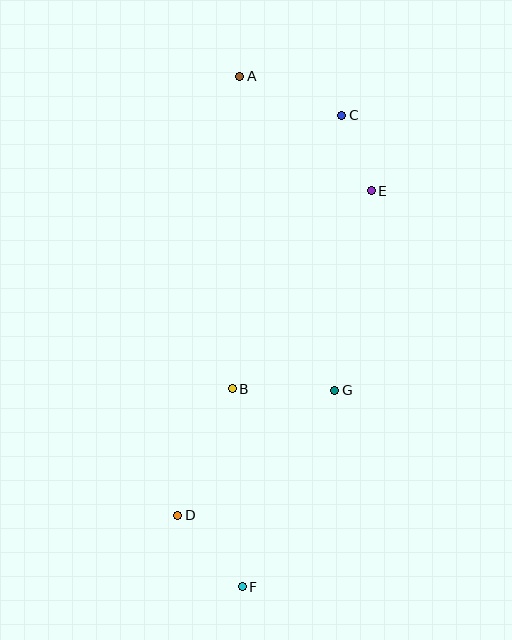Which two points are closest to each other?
Points C and E are closest to each other.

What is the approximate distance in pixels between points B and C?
The distance between B and C is approximately 294 pixels.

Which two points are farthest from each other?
Points A and F are farthest from each other.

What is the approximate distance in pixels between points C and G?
The distance between C and G is approximately 275 pixels.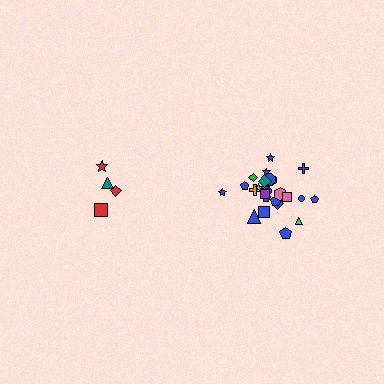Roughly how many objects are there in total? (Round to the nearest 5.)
Roughly 30 objects in total.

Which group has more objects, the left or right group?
The right group.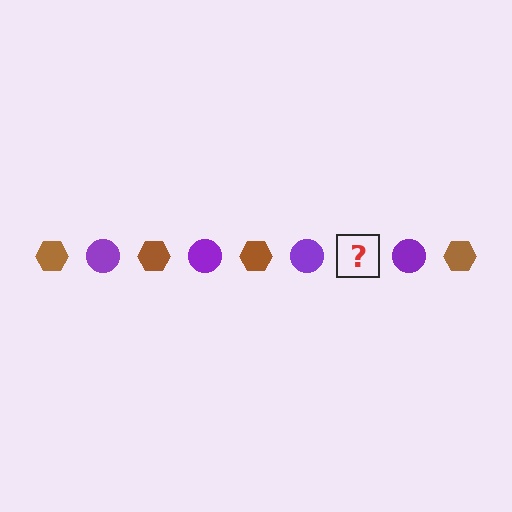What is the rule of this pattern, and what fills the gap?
The rule is that the pattern alternates between brown hexagon and purple circle. The gap should be filled with a brown hexagon.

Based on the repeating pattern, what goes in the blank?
The blank should be a brown hexagon.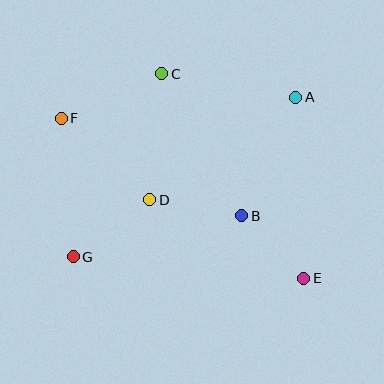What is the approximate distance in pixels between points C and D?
The distance between C and D is approximately 127 pixels.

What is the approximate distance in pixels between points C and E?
The distance between C and E is approximately 249 pixels.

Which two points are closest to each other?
Points B and E are closest to each other.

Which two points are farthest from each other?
Points E and F are farthest from each other.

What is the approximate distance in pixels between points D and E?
The distance between D and E is approximately 173 pixels.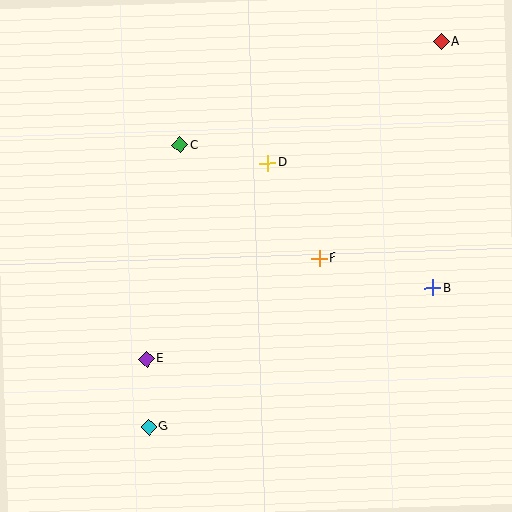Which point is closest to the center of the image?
Point F at (319, 258) is closest to the center.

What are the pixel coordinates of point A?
Point A is at (442, 41).